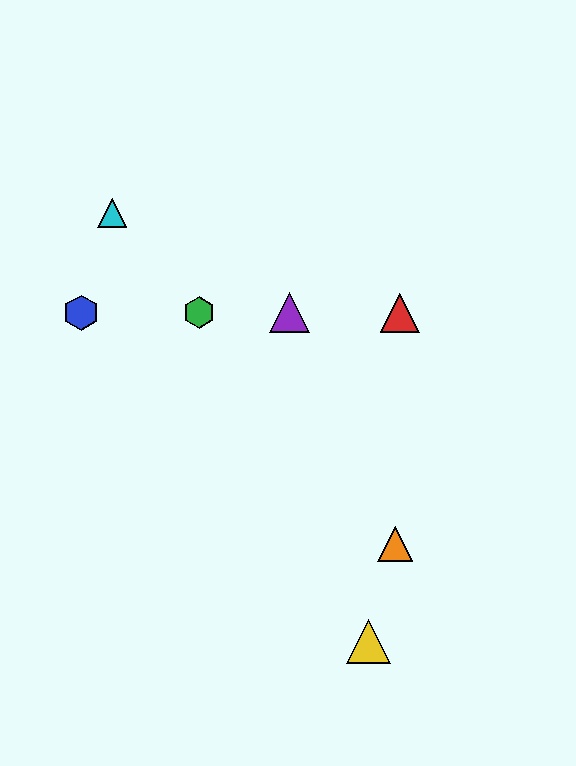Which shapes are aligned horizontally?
The red triangle, the blue hexagon, the green hexagon, the purple triangle are aligned horizontally.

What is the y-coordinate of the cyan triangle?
The cyan triangle is at y≈213.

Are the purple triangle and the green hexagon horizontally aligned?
Yes, both are at y≈313.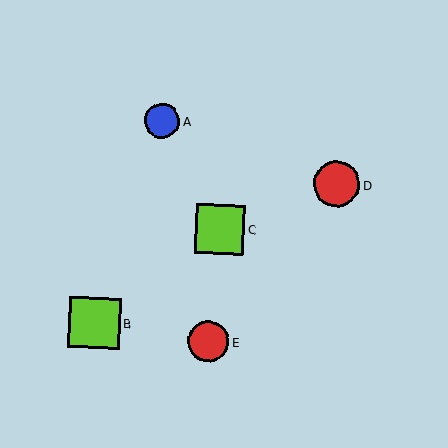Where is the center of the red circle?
The center of the red circle is at (208, 341).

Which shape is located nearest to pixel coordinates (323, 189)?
The red circle (labeled D) at (337, 184) is nearest to that location.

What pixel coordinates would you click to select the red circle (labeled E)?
Click at (208, 341) to select the red circle E.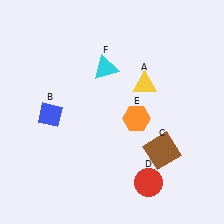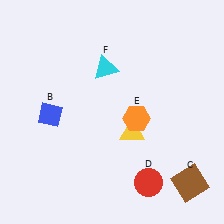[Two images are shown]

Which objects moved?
The objects that moved are: the yellow triangle (A), the brown square (C).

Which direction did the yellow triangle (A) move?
The yellow triangle (A) moved down.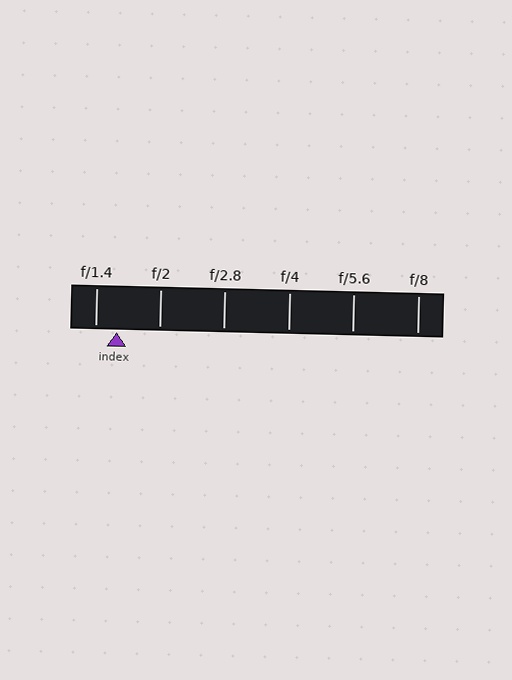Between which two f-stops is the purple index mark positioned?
The index mark is between f/1.4 and f/2.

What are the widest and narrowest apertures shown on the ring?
The widest aperture shown is f/1.4 and the narrowest is f/8.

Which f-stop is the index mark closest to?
The index mark is closest to f/1.4.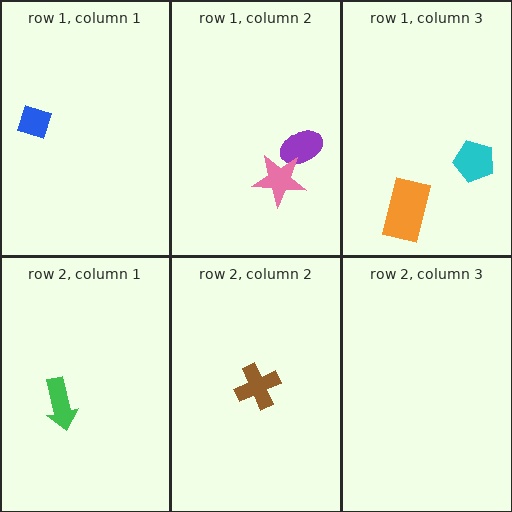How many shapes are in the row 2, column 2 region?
1.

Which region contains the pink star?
The row 1, column 2 region.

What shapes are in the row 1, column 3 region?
The orange rectangle, the cyan pentagon.